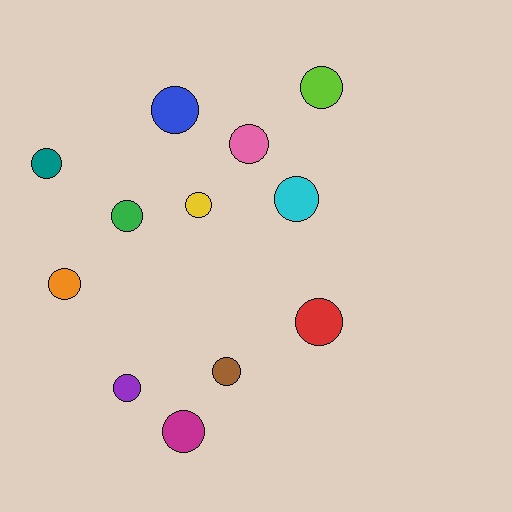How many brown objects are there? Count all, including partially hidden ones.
There is 1 brown object.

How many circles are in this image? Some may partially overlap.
There are 12 circles.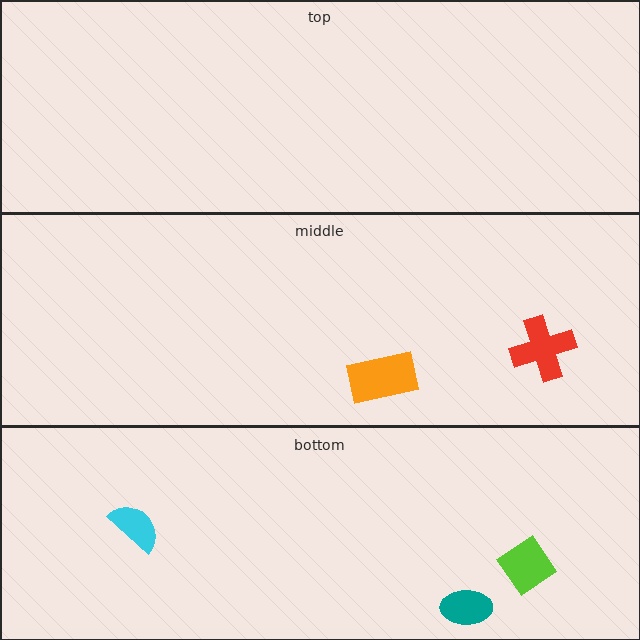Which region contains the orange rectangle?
The middle region.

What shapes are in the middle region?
The orange rectangle, the red cross.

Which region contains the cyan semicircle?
The bottom region.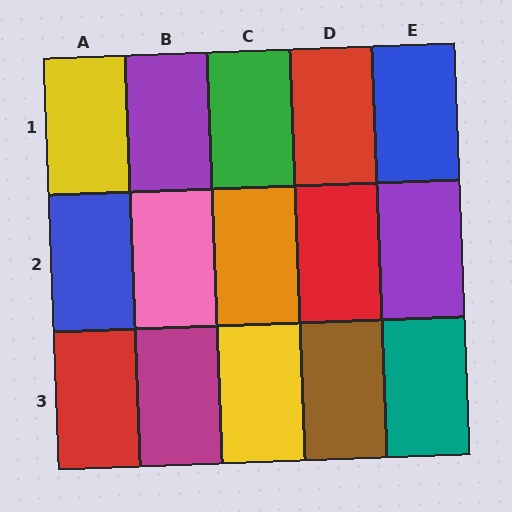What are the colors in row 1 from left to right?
Yellow, purple, green, red, blue.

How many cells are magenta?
1 cell is magenta.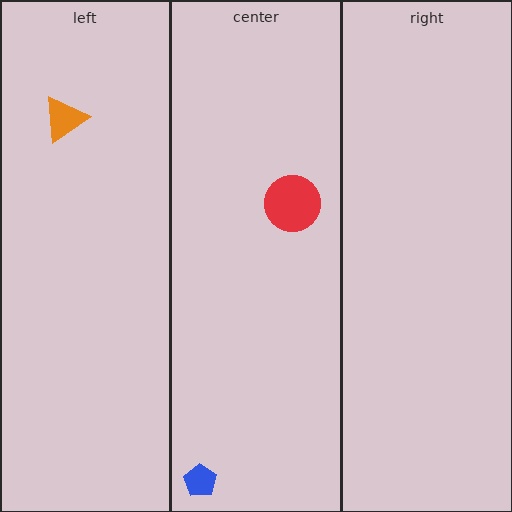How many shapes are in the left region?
1.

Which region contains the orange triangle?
The left region.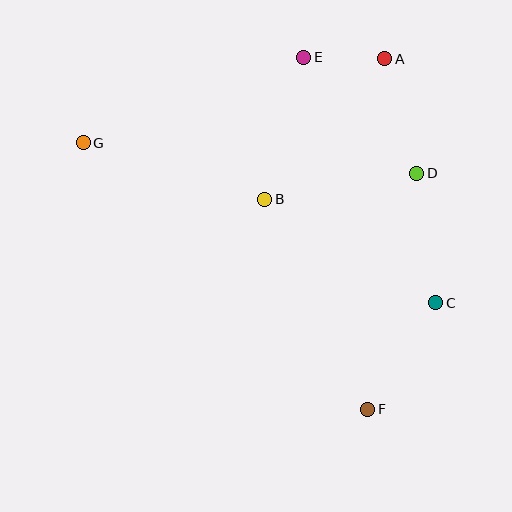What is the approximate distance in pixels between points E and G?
The distance between E and G is approximately 237 pixels.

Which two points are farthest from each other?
Points F and G are farthest from each other.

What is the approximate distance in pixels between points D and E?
The distance between D and E is approximately 162 pixels.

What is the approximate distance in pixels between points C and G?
The distance between C and G is approximately 387 pixels.